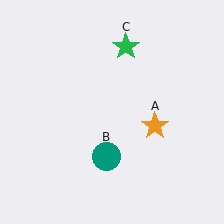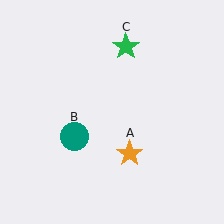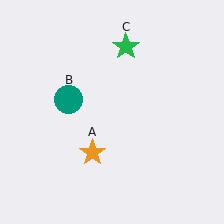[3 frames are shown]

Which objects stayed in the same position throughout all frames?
Green star (object C) remained stationary.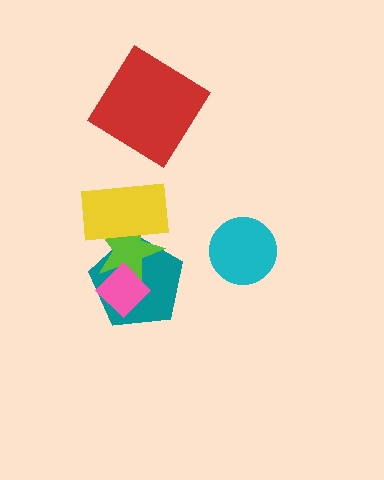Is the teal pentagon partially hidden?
Yes, it is partially covered by another shape.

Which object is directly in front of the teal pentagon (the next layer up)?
The lime star is directly in front of the teal pentagon.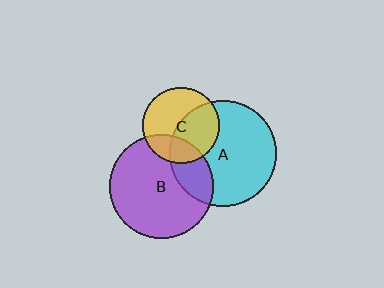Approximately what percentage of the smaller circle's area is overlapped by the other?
Approximately 25%.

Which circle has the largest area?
Circle A (cyan).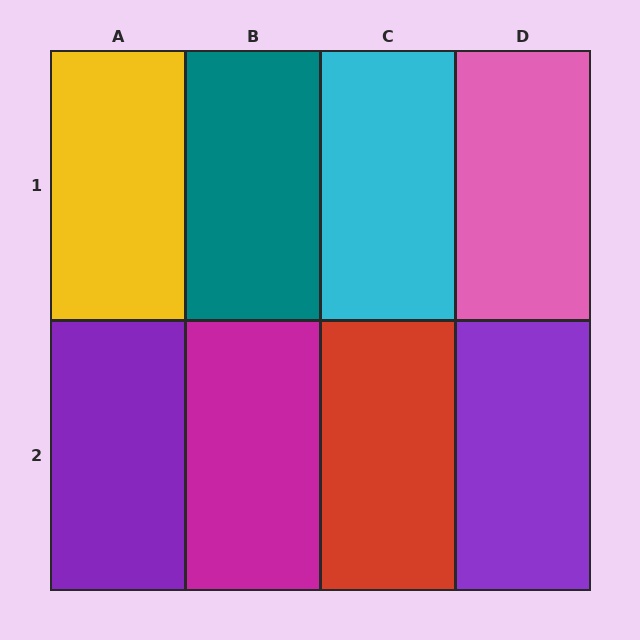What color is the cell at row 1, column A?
Yellow.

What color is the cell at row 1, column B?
Teal.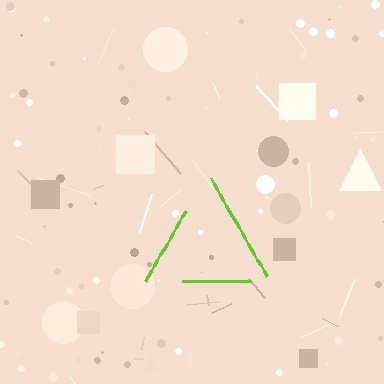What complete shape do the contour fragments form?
The contour fragments form a triangle.